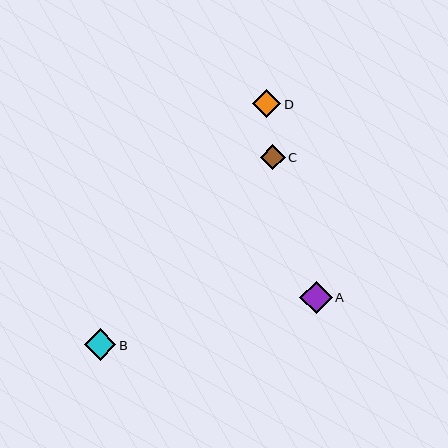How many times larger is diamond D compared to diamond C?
Diamond D is approximately 1.1 times the size of diamond C.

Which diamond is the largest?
Diamond A is the largest with a size of approximately 33 pixels.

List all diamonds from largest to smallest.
From largest to smallest: A, B, D, C.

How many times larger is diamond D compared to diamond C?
Diamond D is approximately 1.1 times the size of diamond C.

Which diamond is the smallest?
Diamond C is the smallest with a size of approximately 25 pixels.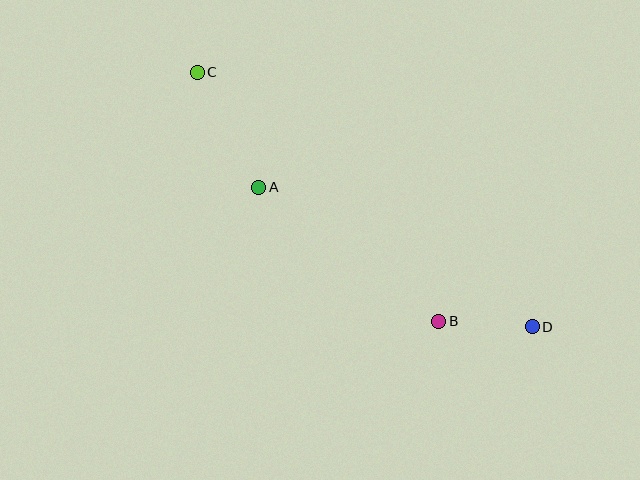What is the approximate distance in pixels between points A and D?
The distance between A and D is approximately 307 pixels.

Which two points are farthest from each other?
Points C and D are farthest from each other.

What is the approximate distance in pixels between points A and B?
The distance between A and B is approximately 224 pixels.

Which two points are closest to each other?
Points B and D are closest to each other.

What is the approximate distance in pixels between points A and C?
The distance between A and C is approximately 131 pixels.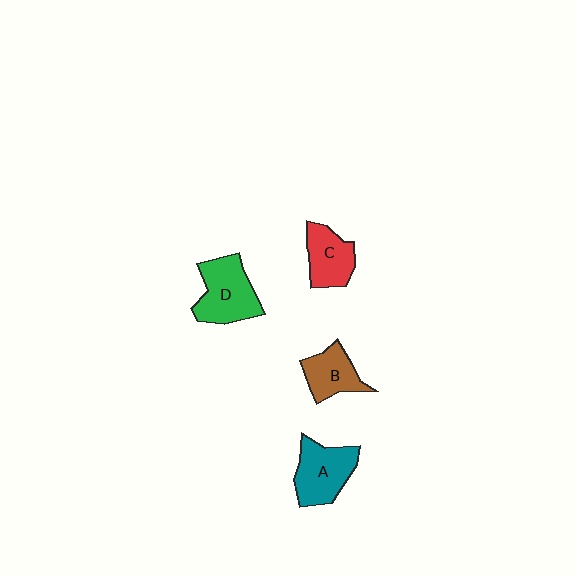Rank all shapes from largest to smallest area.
From largest to smallest: D (green), A (teal), C (red), B (brown).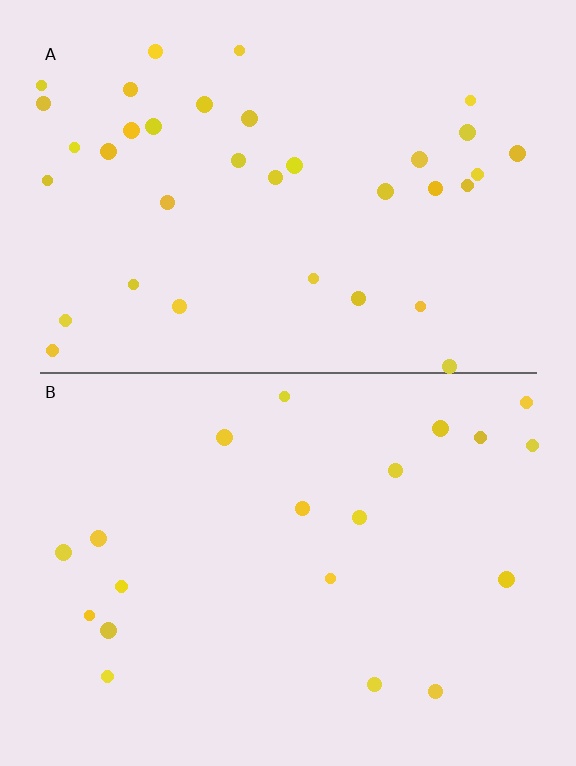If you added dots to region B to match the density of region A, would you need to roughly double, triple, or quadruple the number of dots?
Approximately double.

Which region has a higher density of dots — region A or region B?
A (the top).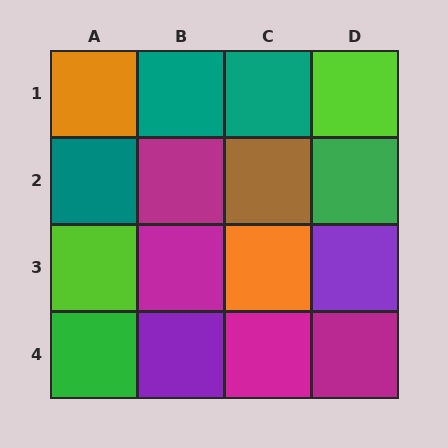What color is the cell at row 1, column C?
Teal.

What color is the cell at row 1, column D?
Lime.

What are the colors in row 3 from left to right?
Lime, magenta, orange, purple.